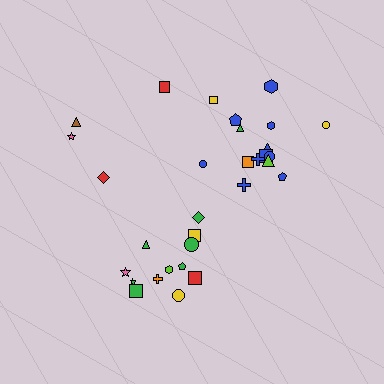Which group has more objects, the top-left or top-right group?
The top-right group.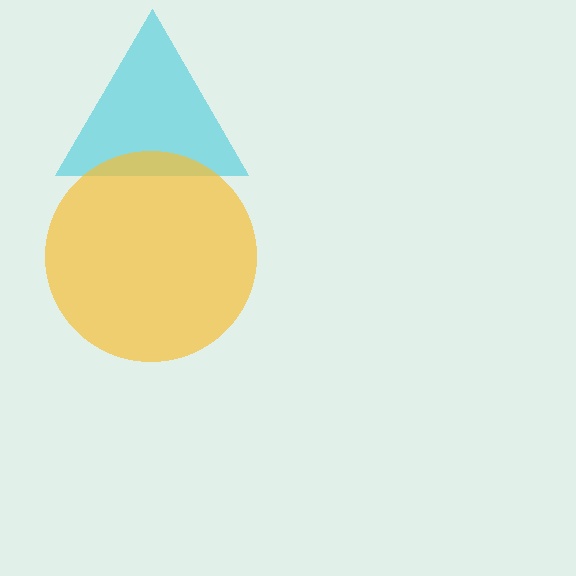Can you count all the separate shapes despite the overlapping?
Yes, there are 2 separate shapes.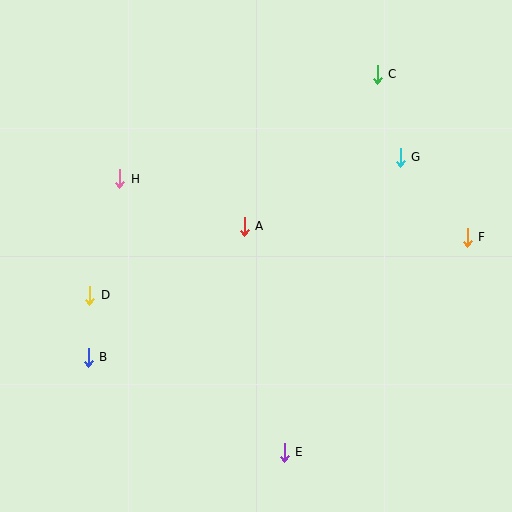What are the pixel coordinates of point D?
Point D is at (90, 295).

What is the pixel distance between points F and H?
The distance between F and H is 352 pixels.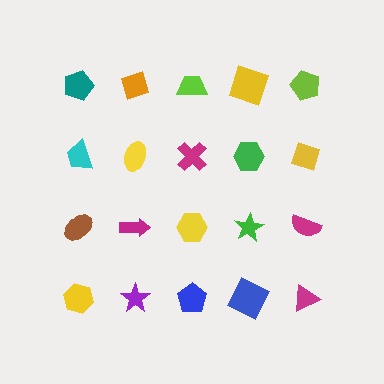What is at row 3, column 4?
A green star.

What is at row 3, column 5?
A magenta semicircle.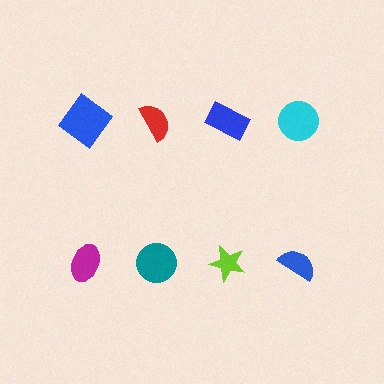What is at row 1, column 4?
A cyan circle.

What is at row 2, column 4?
A blue semicircle.